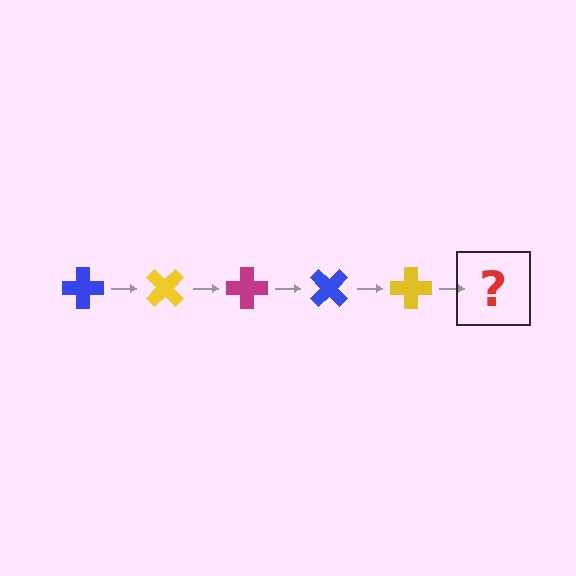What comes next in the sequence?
The next element should be a magenta cross, rotated 225 degrees from the start.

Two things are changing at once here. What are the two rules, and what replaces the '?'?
The two rules are that it rotates 45 degrees each step and the color cycles through blue, yellow, and magenta. The '?' should be a magenta cross, rotated 225 degrees from the start.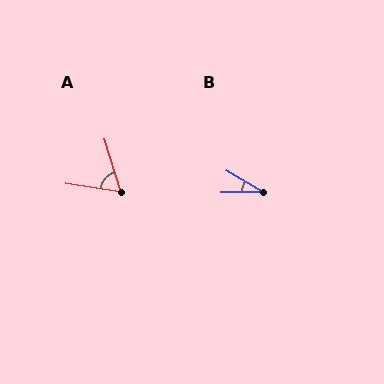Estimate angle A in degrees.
Approximately 64 degrees.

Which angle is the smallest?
B, at approximately 31 degrees.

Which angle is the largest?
A, at approximately 64 degrees.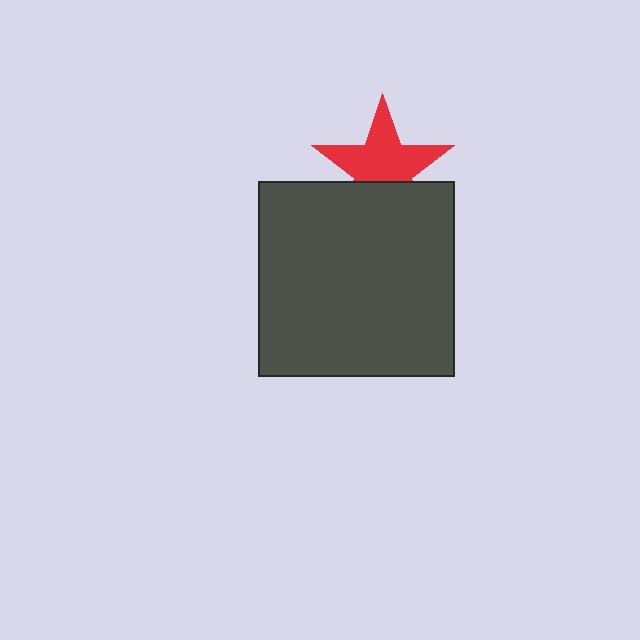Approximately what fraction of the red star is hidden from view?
Roughly 33% of the red star is hidden behind the dark gray square.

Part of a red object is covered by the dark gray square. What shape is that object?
It is a star.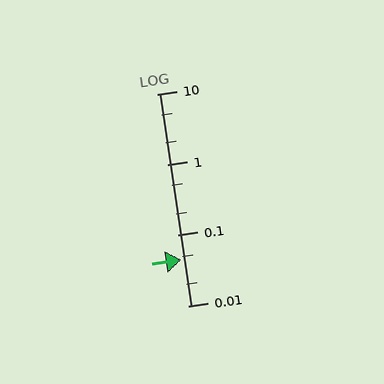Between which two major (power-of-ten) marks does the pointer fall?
The pointer is between 0.01 and 0.1.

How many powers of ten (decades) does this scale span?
The scale spans 3 decades, from 0.01 to 10.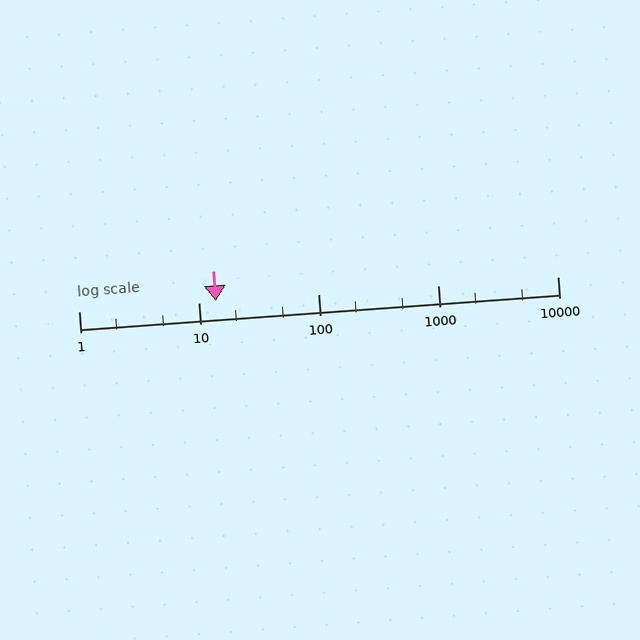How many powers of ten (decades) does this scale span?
The scale spans 4 decades, from 1 to 10000.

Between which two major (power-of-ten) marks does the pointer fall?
The pointer is between 10 and 100.